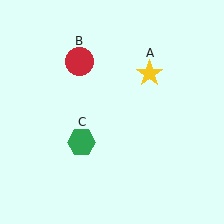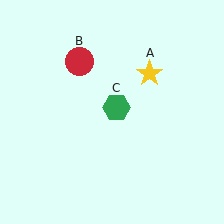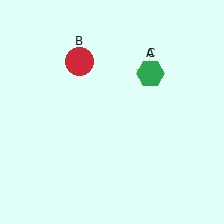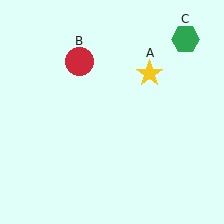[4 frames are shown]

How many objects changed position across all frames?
1 object changed position: green hexagon (object C).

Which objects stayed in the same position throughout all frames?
Yellow star (object A) and red circle (object B) remained stationary.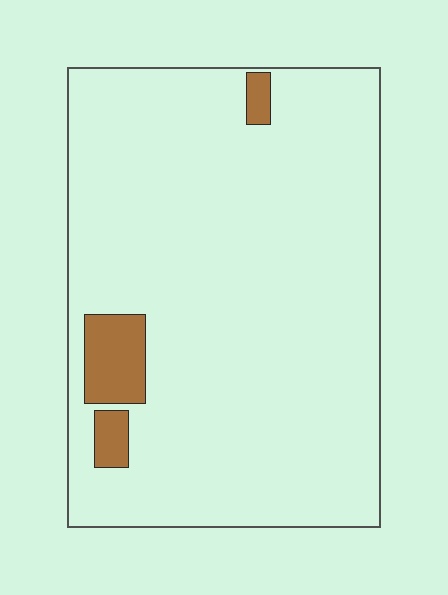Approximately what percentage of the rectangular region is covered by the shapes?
Approximately 5%.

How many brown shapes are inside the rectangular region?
3.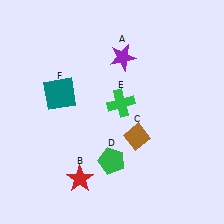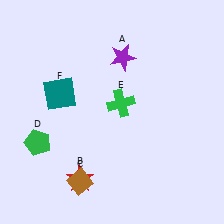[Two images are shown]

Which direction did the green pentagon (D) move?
The green pentagon (D) moved left.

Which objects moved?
The objects that moved are: the brown diamond (C), the green pentagon (D).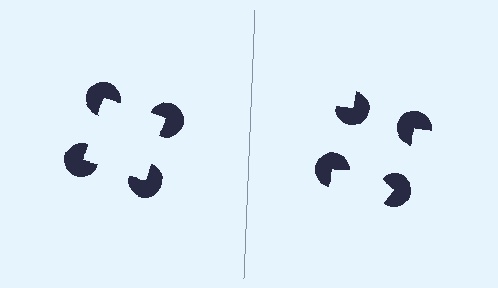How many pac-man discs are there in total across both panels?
8 — 4 on each side.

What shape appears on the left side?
An illusory square.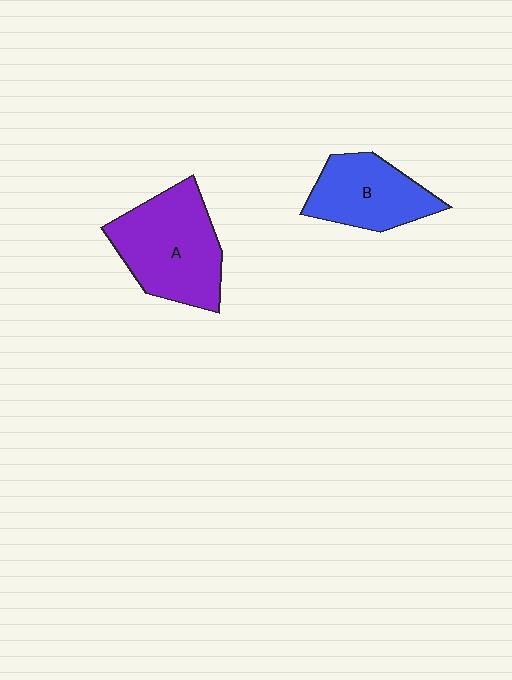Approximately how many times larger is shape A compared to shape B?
Approximately 1.4 times.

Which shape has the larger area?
Shape A (purple).